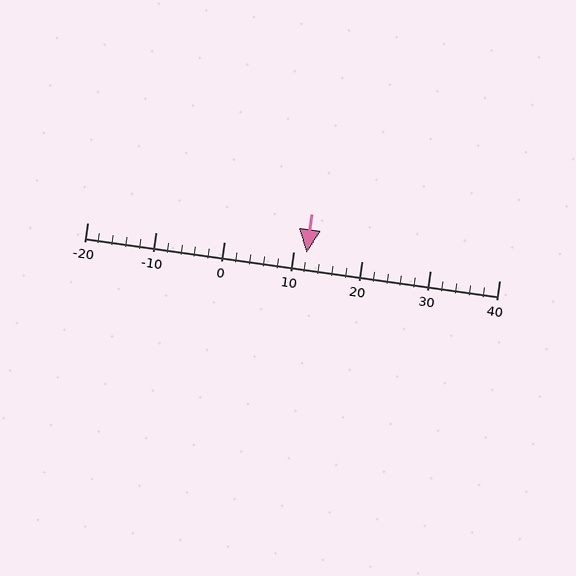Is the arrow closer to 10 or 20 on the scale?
The arrow is closer to 10.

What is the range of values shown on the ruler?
The ruler shows values from -20 to 40.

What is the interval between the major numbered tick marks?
The major tick marks are spaced 10 units apart.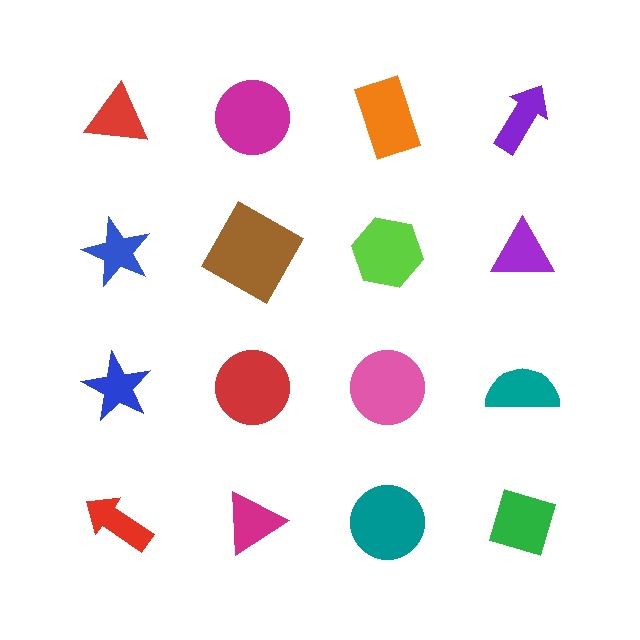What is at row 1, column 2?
A magenta circle.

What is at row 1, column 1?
A red triangle.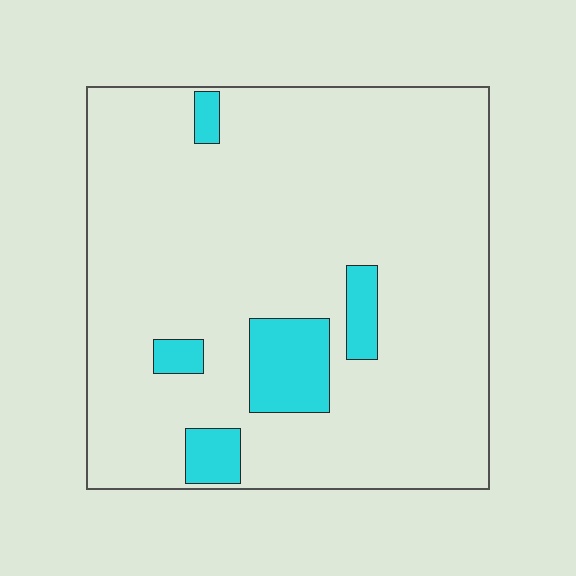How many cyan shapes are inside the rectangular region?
5.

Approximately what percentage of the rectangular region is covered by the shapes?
Approximately 10%.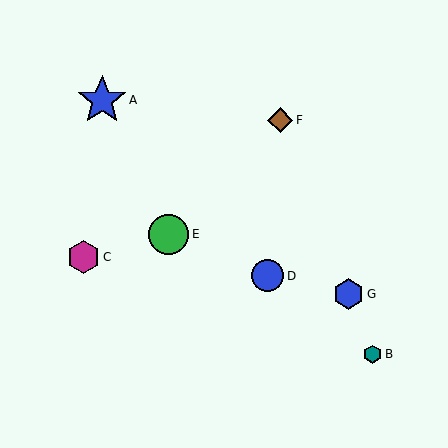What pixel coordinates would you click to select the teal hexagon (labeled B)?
Click at (373, 354) to select the teal hexagon B.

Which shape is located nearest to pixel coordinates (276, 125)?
The brown diamond (labeled F) at (280, 120) is nearest to that location.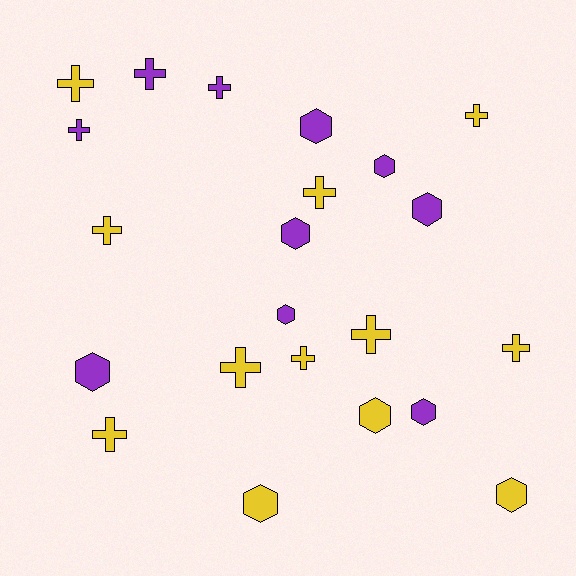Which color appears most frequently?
Yellow, with 12 objects.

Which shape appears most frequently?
Cross, with 12 objects.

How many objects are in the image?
There are 22 objects.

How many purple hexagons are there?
There are 7 purple hexagons.